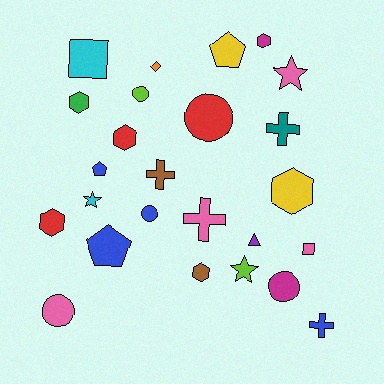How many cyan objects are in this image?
There are 2 cyan objects.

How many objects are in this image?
There are 25 objects.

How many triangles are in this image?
There is 1 triangle.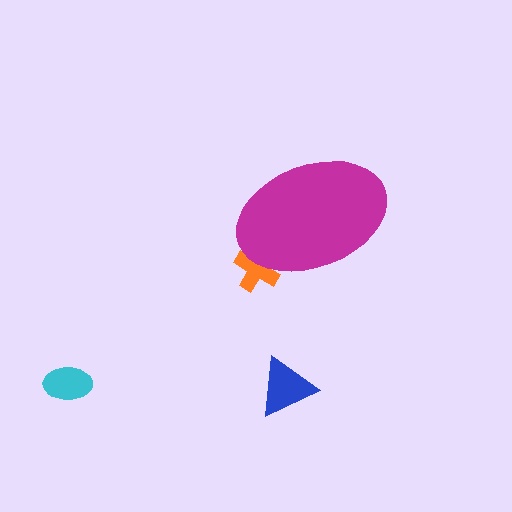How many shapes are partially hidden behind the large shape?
1 shape is partially hidden.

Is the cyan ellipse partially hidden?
No, the cyan ellipse is fully visible.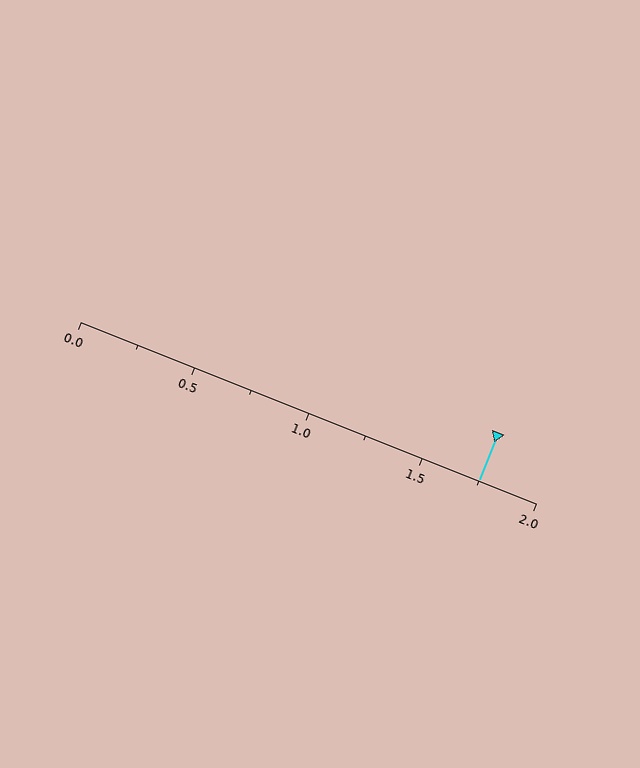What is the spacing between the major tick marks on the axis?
The major ticks are spaced 0.5 apart.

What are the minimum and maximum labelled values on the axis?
The axis runs from 0.0 to 2.0.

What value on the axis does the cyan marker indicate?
The marker indicates approximately 1.75.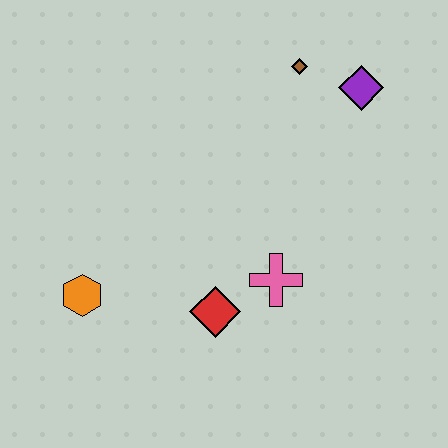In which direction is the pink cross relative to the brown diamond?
The pink cross is below the brown diamond.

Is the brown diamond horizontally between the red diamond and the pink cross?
No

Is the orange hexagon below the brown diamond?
Yes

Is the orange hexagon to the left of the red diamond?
Yes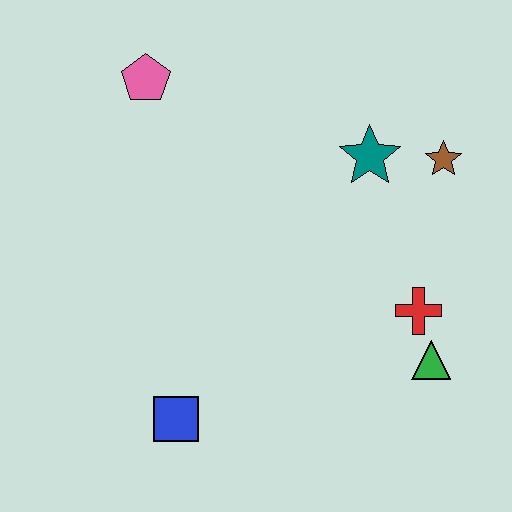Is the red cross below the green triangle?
No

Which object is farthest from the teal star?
The blue square is farthest from the teal star.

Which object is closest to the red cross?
The green triangle is closest to the red cross.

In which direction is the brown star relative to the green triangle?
The brown star is above the green triangle.